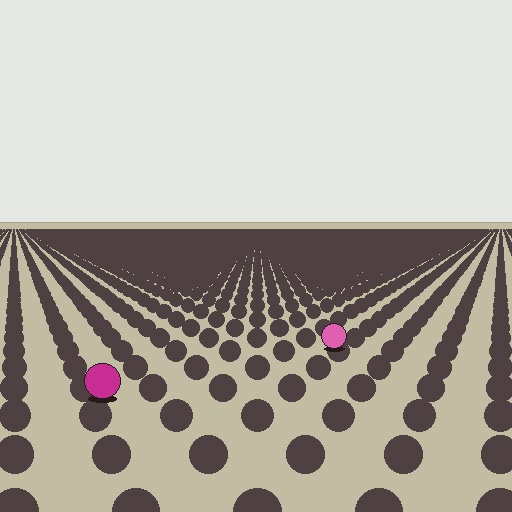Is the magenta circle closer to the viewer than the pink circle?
Yes. The magenta circle is closer — you can tell from the texture gradient: the ground texture is coarser near it.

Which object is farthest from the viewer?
The pink circle is farthest from the viewer. It appears smaller and the ground texture around it is denser.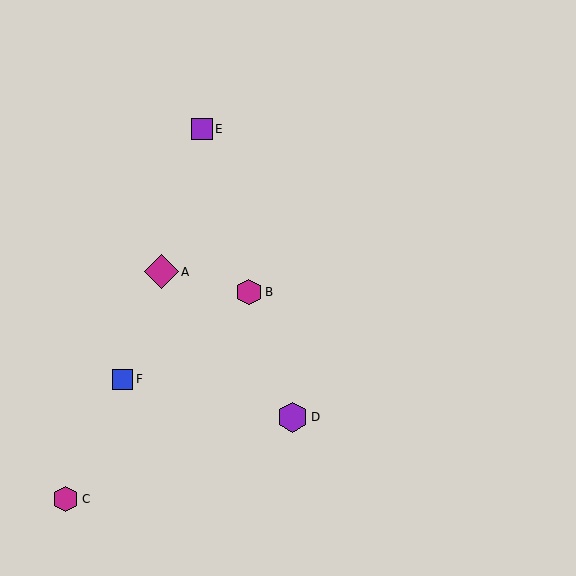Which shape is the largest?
The magenta diamond (labeled A) is the largest.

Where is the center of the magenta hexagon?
The center of the magenta hexagon is at (249, 292).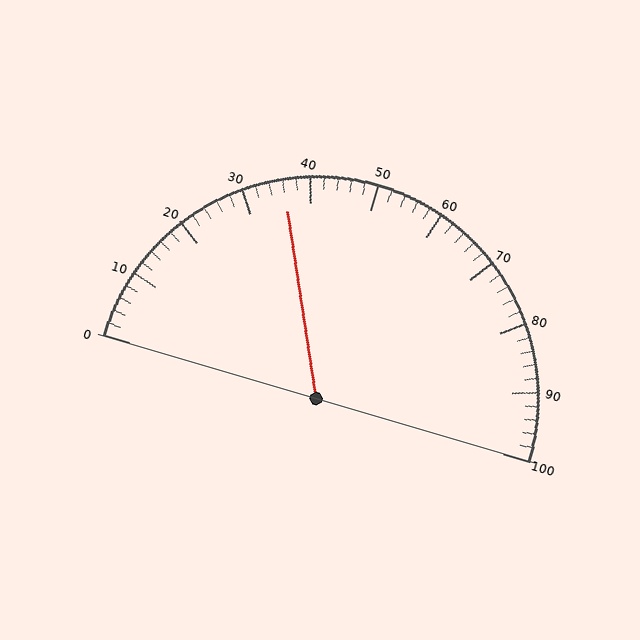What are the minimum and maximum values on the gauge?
The gauge ranges from 0 to 100.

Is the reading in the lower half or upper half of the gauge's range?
The reading is in the lower half of the range (0 to 100).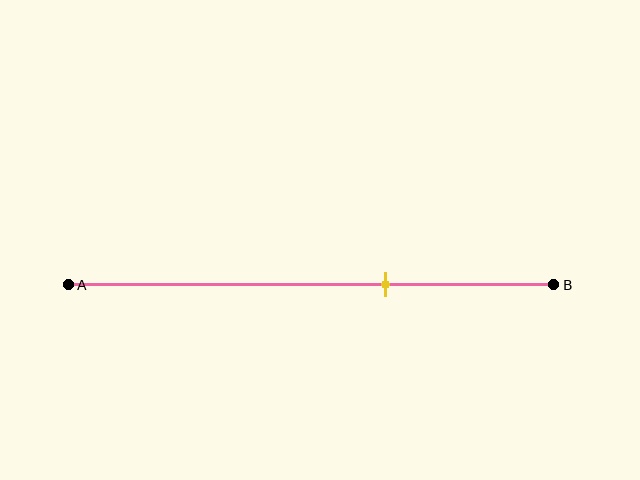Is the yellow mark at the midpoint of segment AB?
No, the mark is at about 65% from A, not at the 50% midpoint.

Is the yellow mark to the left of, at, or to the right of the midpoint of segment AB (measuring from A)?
The yellow mark is to the right of the midpoint of segment AB.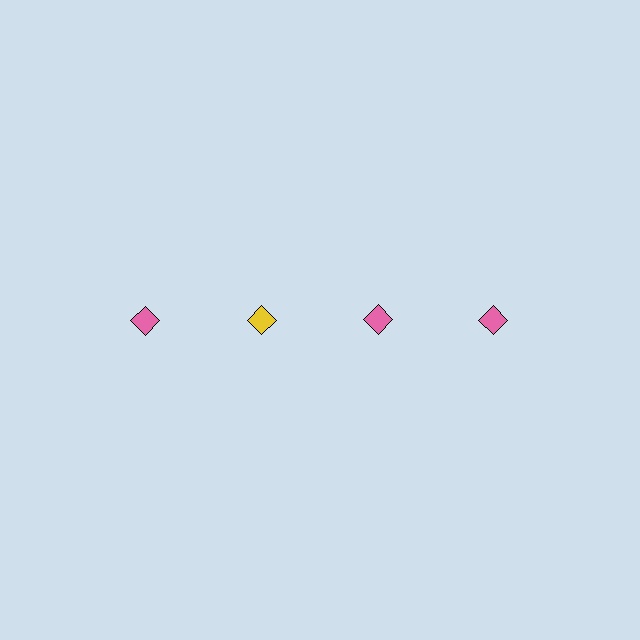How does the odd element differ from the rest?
It has a different color: yellow instead of pink.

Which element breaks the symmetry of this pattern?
The yellow diamond in the top row, second from left column breaks the symmetry. All other shapes are pink diamonds.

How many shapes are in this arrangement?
There are 4 shapes arranged in a grid pattern.